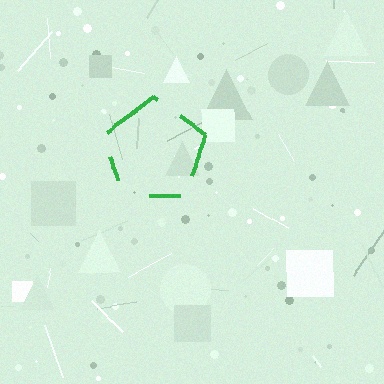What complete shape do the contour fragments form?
The contour fragments form a pentagon.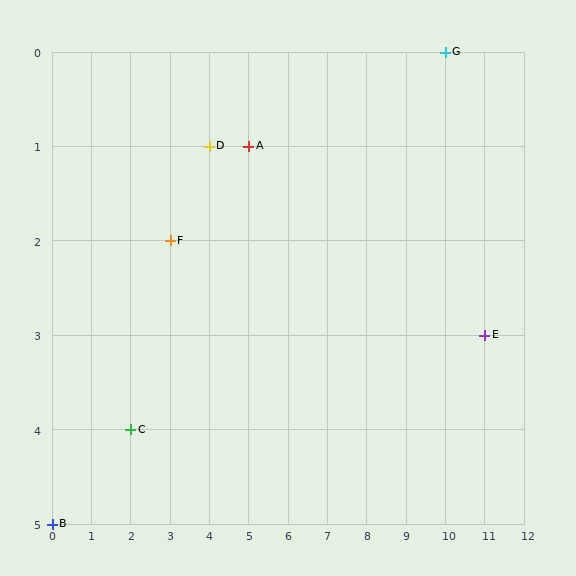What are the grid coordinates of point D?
Point D is at grid coordinates (4, 1).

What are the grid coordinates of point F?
Point F is at grid coordinates (3, 2).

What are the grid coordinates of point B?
Point B is at grid coordinates (0, 5).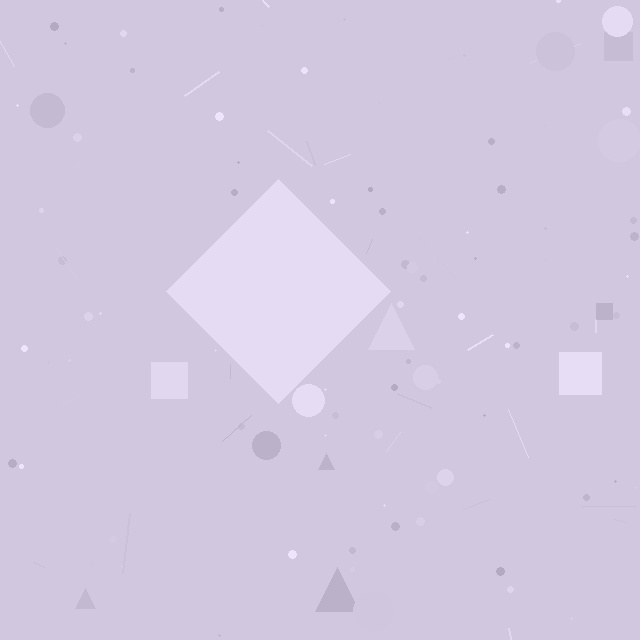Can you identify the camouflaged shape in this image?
The camouflaged shape is a diamond.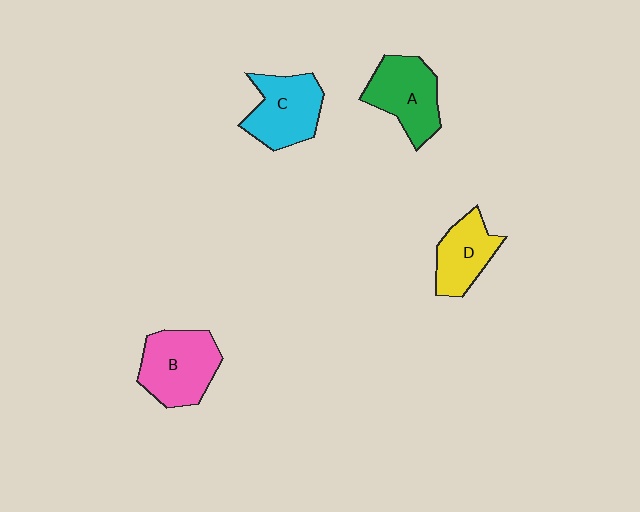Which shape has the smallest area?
Shape D (yellow).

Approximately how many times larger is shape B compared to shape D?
Approximately 1.4 times.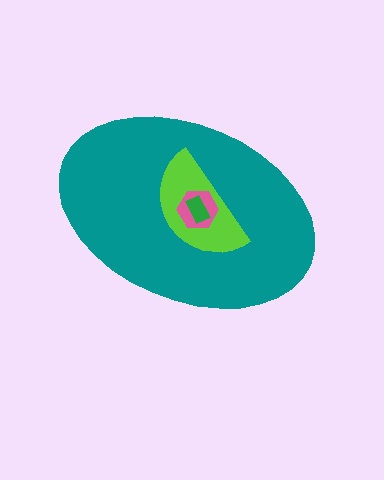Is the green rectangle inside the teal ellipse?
Yes.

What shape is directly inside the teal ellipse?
The lime semicircle.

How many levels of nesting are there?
4.